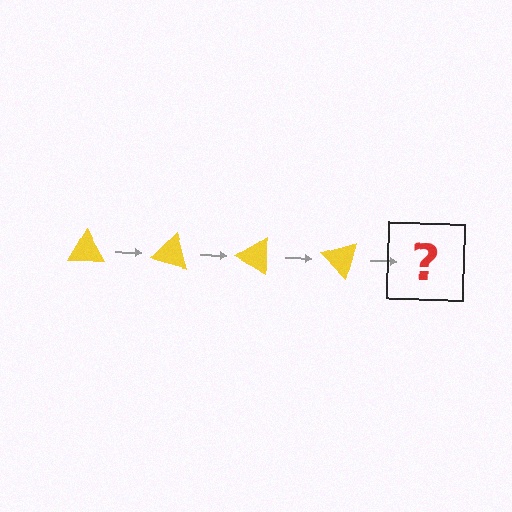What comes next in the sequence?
The next element should be a yellow triangle rotated 60 degrees.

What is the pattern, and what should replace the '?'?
The pattern is that the triangle rotates 15 degrees each step. The '?' should be a yellow triangle rotated 60 degrees.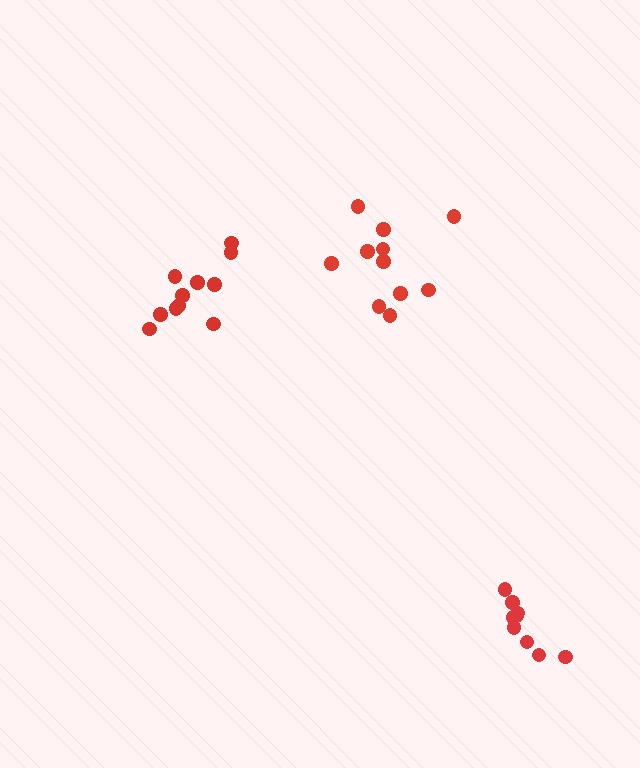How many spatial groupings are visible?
There are 3 spatial groupings.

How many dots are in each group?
Group 1: 11 dots, Group 2: 11 dots, Group 3: 9 dots (31 total).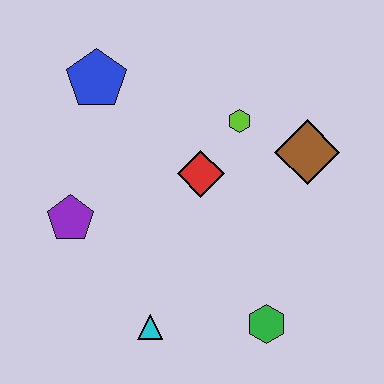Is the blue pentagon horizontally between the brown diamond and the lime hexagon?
No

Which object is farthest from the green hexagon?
The blue pentagon is farthest from the green hexagon.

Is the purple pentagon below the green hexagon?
No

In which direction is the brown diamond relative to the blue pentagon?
The brown diamond is to the right of the blue pentagon.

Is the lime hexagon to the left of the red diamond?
No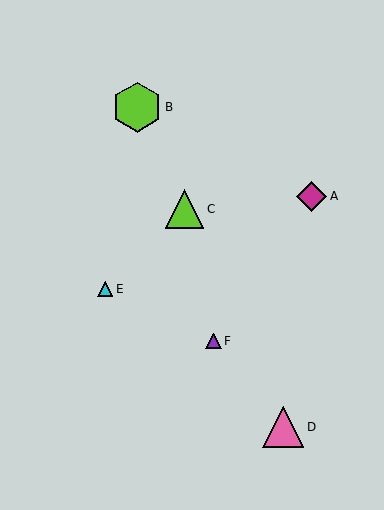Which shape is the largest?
The lime hexagon (labeled B) is the largest.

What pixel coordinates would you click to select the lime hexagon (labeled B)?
Click at (137, 107) to select the lime hexagon B.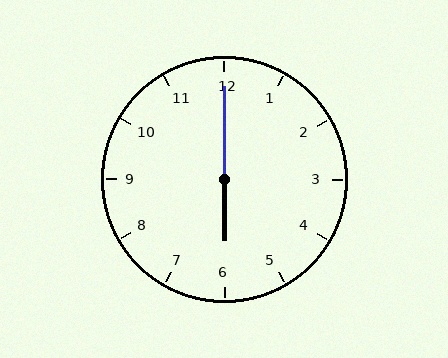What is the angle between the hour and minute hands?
Approximately 180 degrees.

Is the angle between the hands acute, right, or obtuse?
It is obtuse.